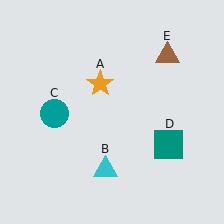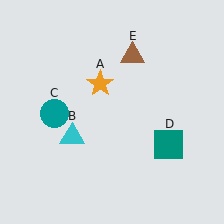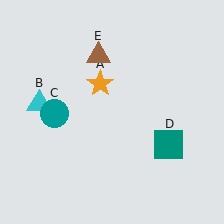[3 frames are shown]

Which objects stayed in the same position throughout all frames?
Orange star (object A) and teal circle (object C) and teal square (object D) remained stationary.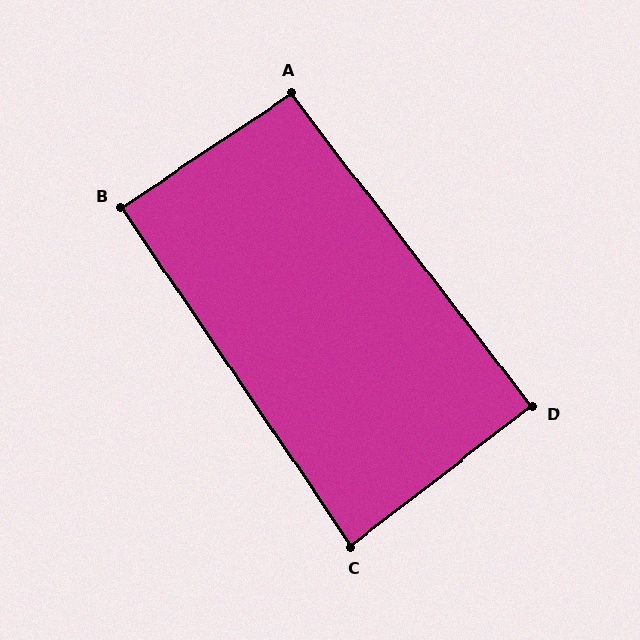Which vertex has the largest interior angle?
A, at approximately 94 degrees.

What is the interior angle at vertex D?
Approximately 90 degrees (approximately right).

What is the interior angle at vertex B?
Approximately 90 degrees (approximately right).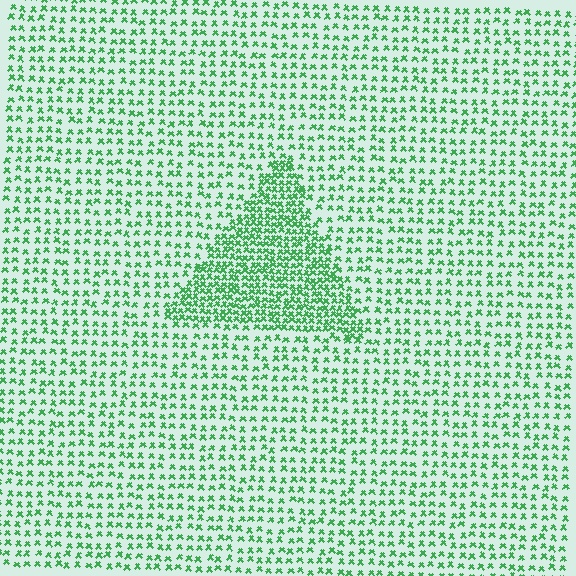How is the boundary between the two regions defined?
The boundary is defined by a change in element density (approximately 2.1x ratio). All elements are the same color, size, and shape.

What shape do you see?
I see a triangle.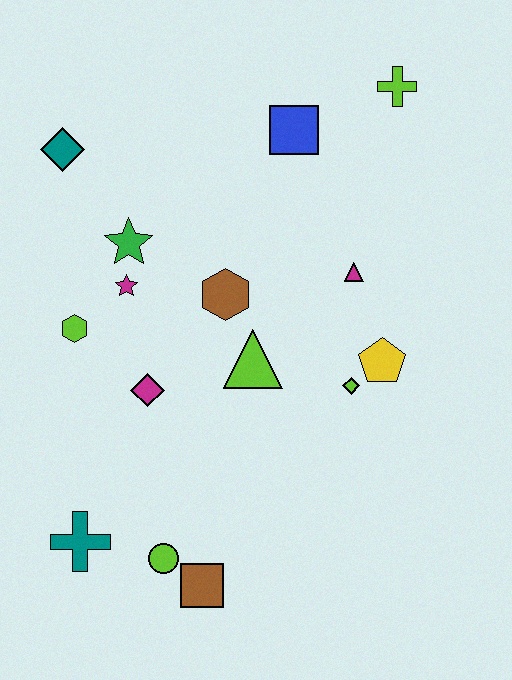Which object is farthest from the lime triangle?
The lime cross is farthest from the lime triangle.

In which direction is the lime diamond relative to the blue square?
The lime diamond is below the blue square.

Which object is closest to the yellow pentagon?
The lime diamond is closest to the yellow pentagon.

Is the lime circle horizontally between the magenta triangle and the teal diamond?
Yes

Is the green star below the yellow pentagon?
No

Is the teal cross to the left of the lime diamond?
Yes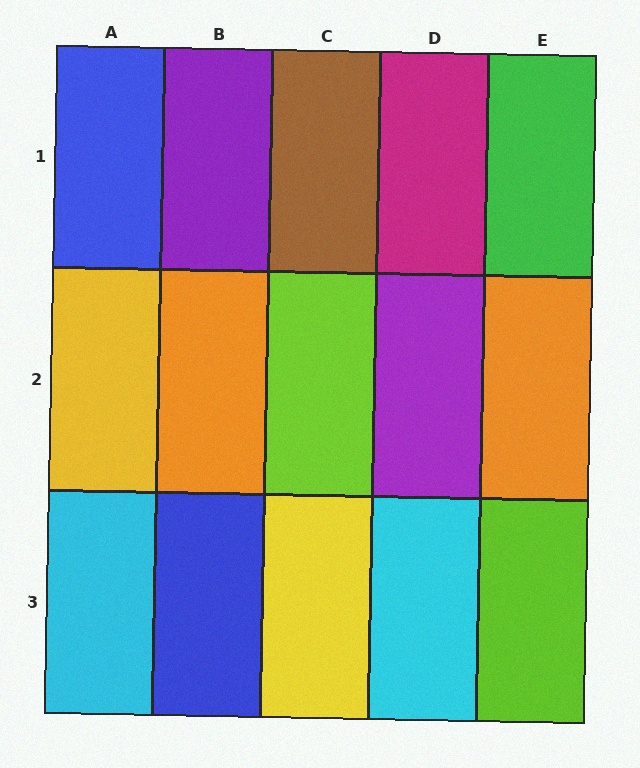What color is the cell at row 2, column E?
Orange.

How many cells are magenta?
1 cell is magenta.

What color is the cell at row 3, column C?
Yellow.